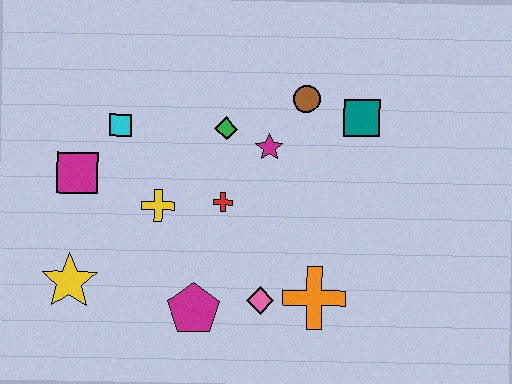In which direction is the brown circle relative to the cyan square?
The brown circle is to the right of the cyan square.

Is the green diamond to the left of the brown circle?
Yes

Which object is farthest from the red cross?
The yellow star is farthest from the red cross.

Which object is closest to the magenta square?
The cyan square is closest to the magenta square.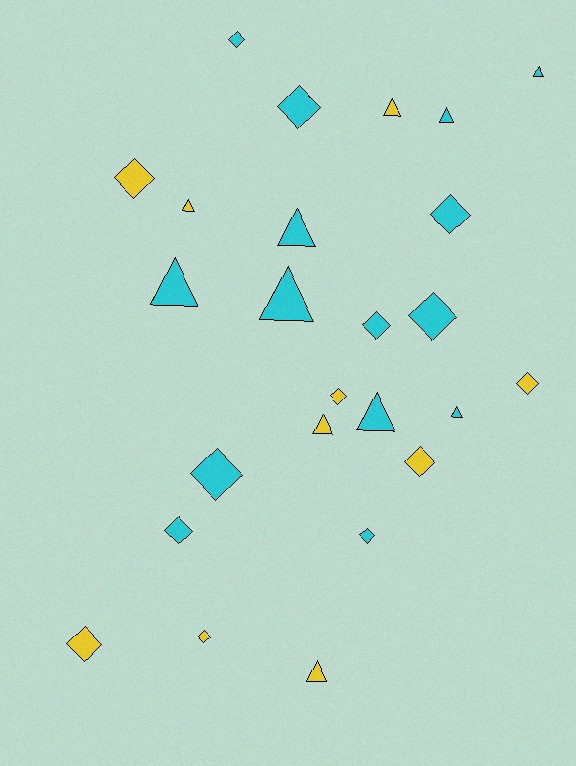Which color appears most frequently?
Cyan, with 15 objects.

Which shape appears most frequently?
Diamond, with 14 objects.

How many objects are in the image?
There are 25 objects.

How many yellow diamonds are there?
There are 6 yellow diamonds.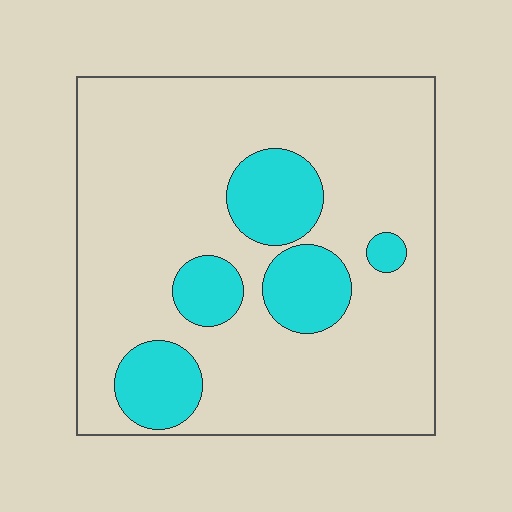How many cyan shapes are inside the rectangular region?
5.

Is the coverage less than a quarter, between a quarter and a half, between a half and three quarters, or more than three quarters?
Less than a quarter.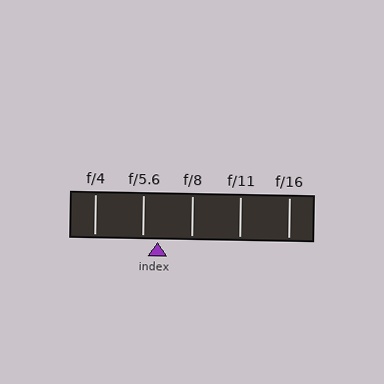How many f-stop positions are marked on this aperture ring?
There are 5 f-stop positions marked.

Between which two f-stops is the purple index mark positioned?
The index mark is between f/5.6 and f/8.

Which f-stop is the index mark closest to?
The index mark is closest to f/5.6.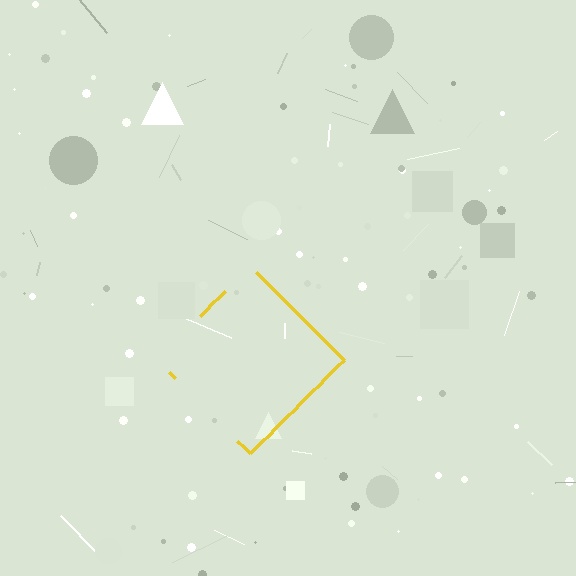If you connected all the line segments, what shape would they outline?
They would outline a diamond.